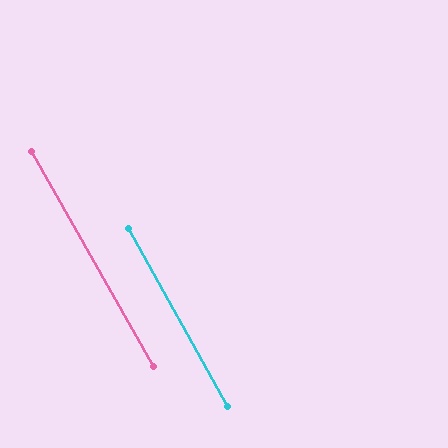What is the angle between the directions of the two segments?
Approximately 0 degrees.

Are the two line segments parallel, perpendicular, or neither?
Parallel — their directions differ by only 0.4°.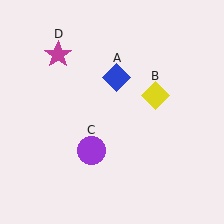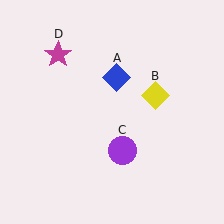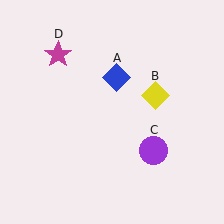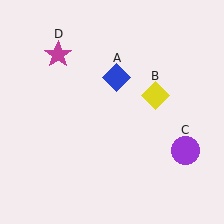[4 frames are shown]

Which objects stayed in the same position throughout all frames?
Blue diamond (object A) and yellow diamond (object B) and magenta star (object D) remained stationary.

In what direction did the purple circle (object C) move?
The purple circle (object C) moved right.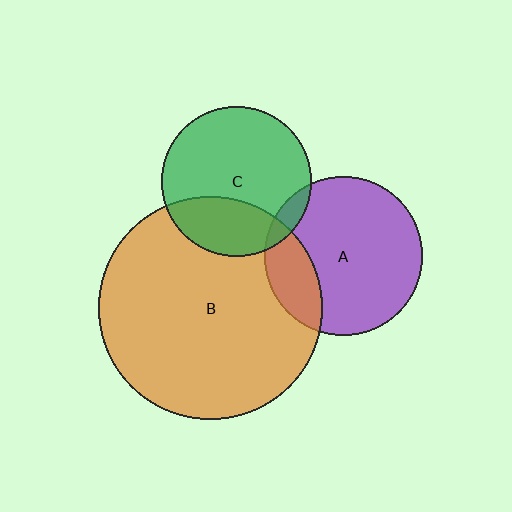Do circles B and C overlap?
Yes.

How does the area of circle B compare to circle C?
Approximately 2.2 times.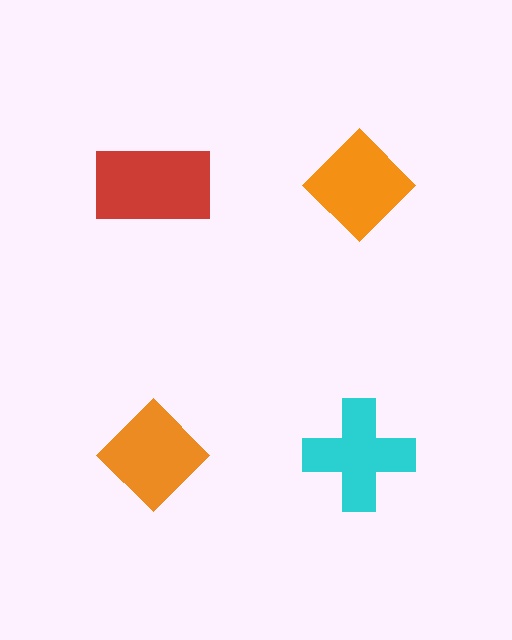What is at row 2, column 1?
An orange diamond.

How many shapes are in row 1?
2 shapes.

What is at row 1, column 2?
An orange diamond.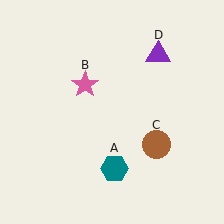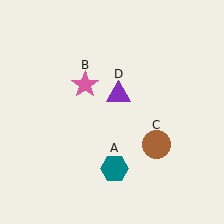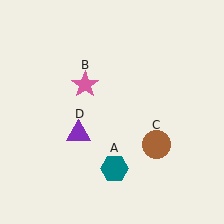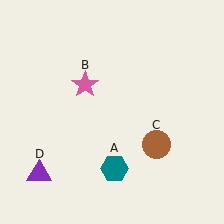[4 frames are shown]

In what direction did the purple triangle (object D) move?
The purple triangle (object D) moved down and to the left.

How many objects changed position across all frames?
1 object changed position: purple triangle (object D).